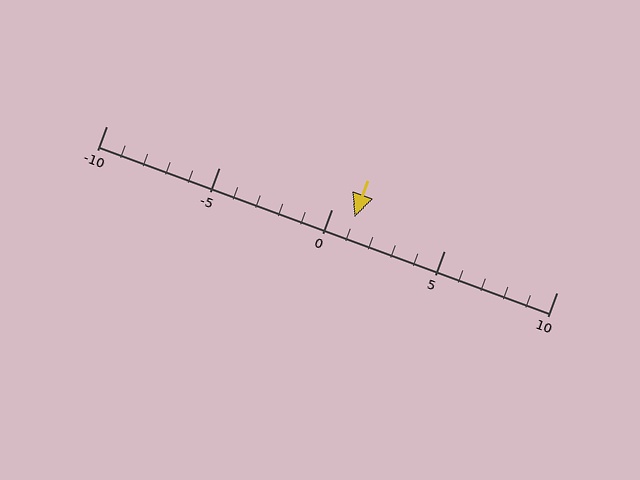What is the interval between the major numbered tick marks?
The major tick marks are spaced 5 units apart.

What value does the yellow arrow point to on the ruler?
The yellow arrow points to approximately 1.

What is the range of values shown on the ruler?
The ruler shows values from -10 to 10.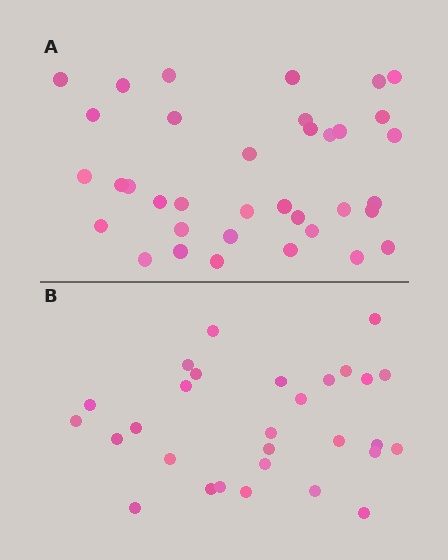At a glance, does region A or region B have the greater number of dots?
Region A (the top region) has more dots.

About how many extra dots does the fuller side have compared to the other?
Region A has roughly 8 or so more dots than region B.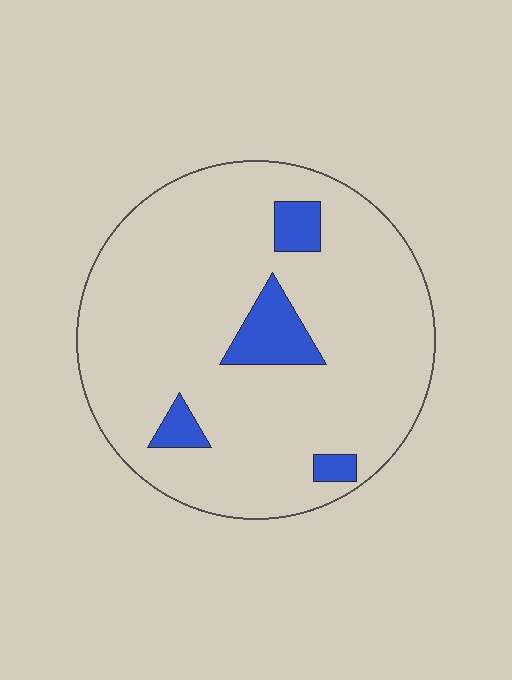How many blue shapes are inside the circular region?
4.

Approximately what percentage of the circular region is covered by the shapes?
Approximately 10%.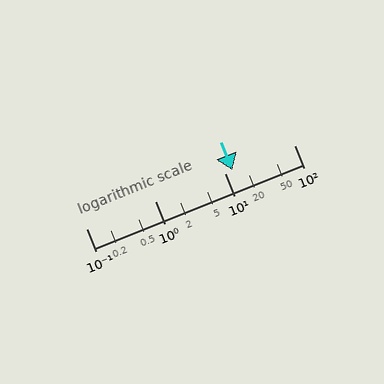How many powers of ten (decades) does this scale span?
The scale spans 3 decades, from 0.1 to 100.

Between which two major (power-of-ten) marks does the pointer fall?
The pointer is between 10 and 100.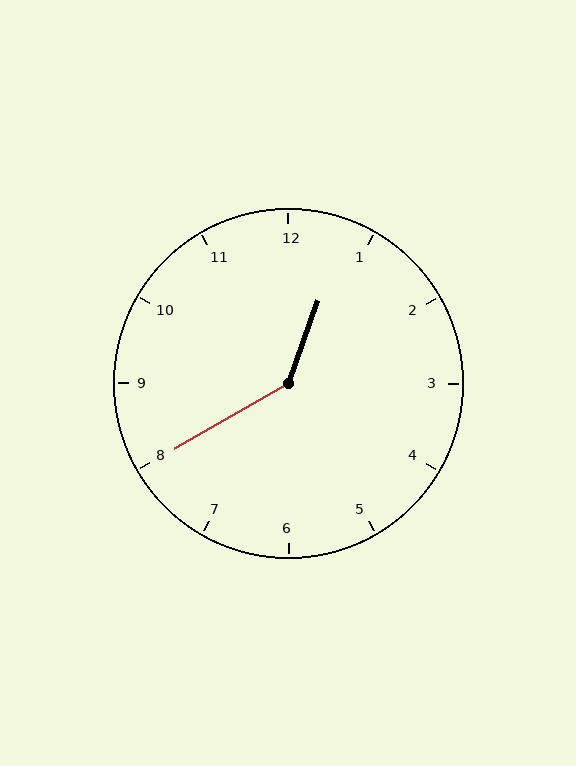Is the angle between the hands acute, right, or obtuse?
It is obtuse.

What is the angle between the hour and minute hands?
Approximately 140 degrees.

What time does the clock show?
12:40.